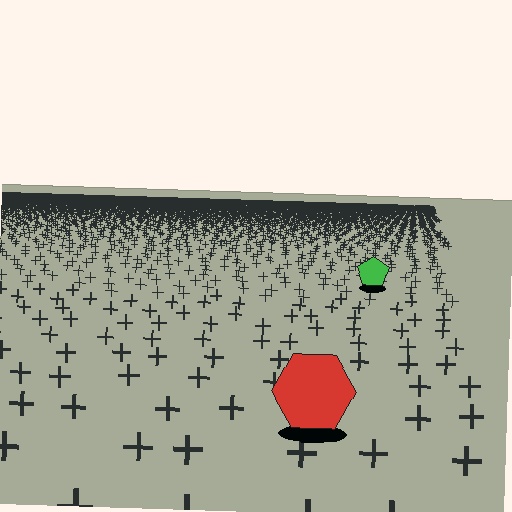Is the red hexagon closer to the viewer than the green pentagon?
Yes. The red hexagon is closer — you can tell from the texture gradient: the ground texture is coarser near it.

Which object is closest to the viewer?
The red hexagon is closest. The texture marks near it are larger and more spread out.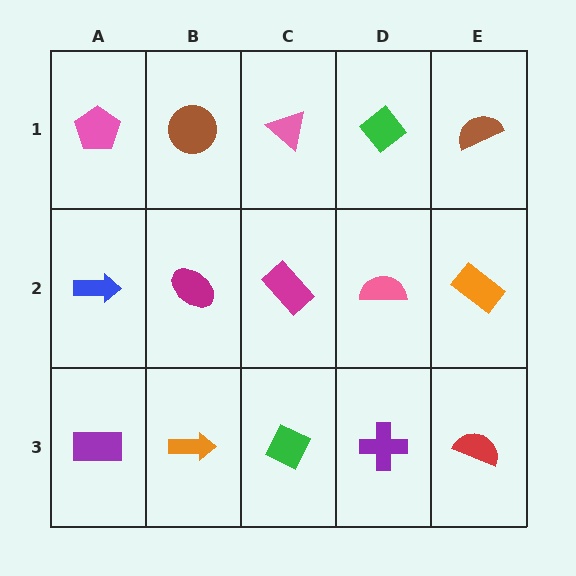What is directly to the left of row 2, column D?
A magenta rectangle.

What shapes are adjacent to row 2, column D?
A green diamond (row 1, column D), a purple cross (row 3, column D), a magenta rectangle (row 2, column C), an orange rectangle (row 2, column E).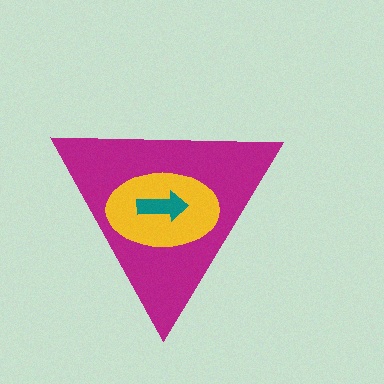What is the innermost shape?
The teal arrow.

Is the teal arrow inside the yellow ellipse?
Yes.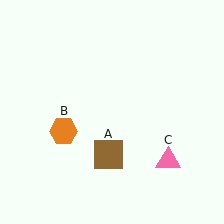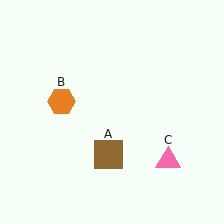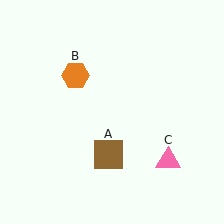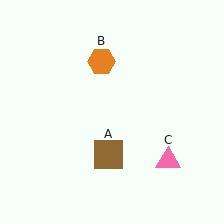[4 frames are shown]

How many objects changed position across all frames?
1 object changed position: orange hexagon (object B).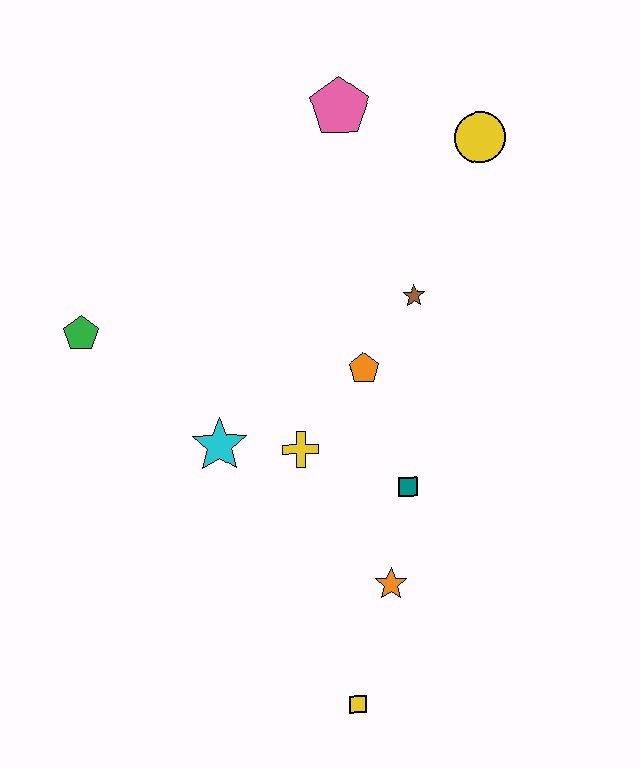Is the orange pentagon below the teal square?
No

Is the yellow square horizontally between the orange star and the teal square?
No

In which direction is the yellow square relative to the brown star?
The yellow square is below the brown star.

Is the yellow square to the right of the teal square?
No